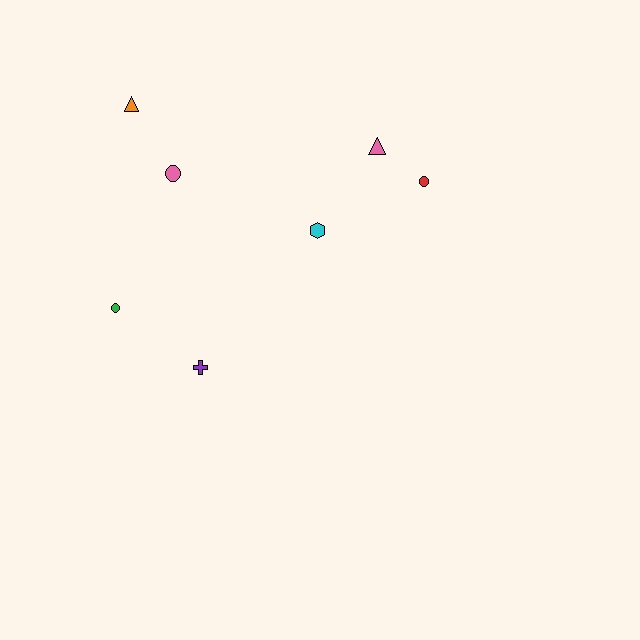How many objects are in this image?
There are 7 objects.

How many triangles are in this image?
There are 2 triangles.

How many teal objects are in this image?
There are no teal objects.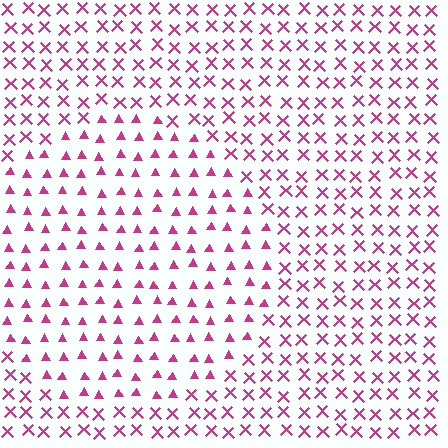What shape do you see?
I see a circle.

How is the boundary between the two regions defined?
The boundary is defined by a change in element shape: triangles inside vs. X marks outside. All elements share the same color and spacing.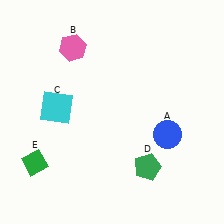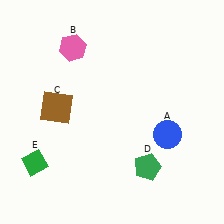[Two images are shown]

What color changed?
The square (C) changed from cyan in Image 1 to brown in Image 2.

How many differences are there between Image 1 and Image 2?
There is 1 difference between the two images.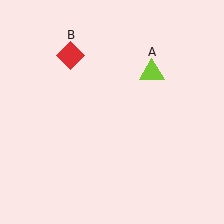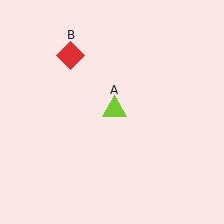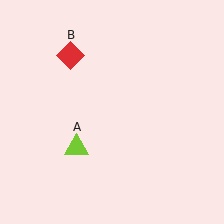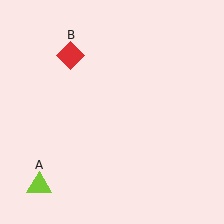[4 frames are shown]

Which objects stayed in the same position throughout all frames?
Red diamond (object B) remained stationary.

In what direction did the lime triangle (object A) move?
The lime triangle (object A) moved down and to the left.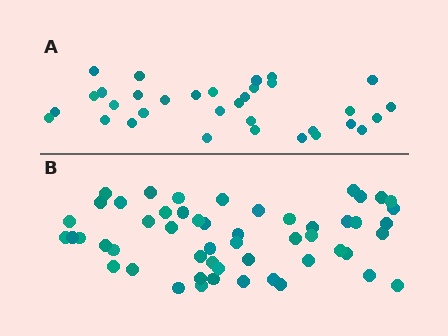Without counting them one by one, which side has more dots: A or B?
Region B (the bottom region) has more dots.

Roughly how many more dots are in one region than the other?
Region B has approximately 20 more dots than region A.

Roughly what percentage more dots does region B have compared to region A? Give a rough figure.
About 60% more.